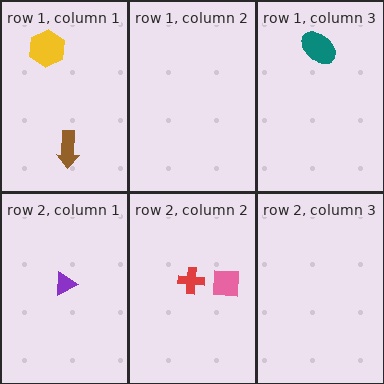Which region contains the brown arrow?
The row 1, column 1 region.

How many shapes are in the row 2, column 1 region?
1.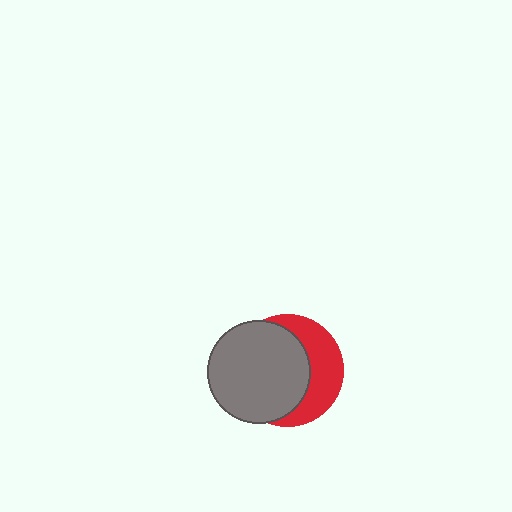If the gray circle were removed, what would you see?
You would see the complete red circle.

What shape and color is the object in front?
The object in front is a gray circle.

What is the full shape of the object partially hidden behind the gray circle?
The partially hidden object is a red circle.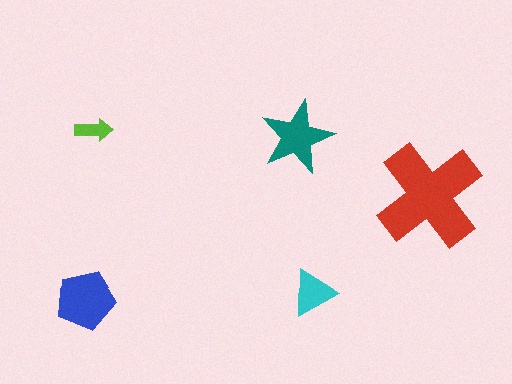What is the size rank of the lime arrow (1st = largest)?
5th.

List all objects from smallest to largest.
The lime arrow, the cyan triangle, the teal star, the blue pentagon, the red cross.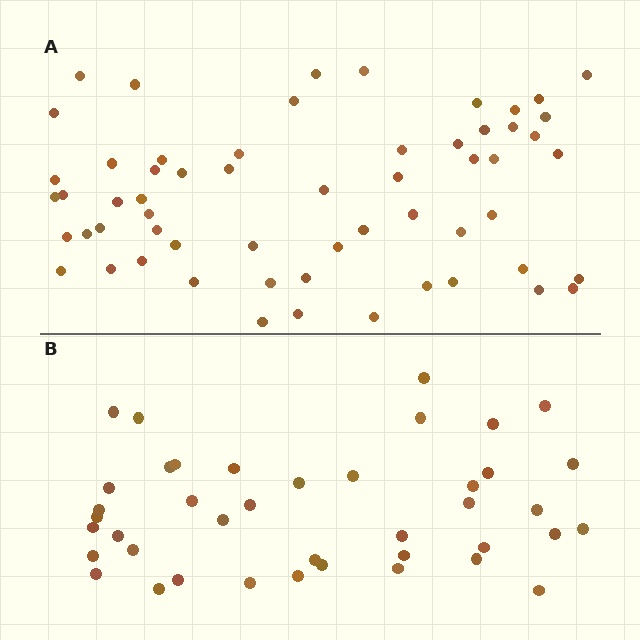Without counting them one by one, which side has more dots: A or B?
Region A (the top region) has more dots.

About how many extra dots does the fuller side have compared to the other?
Region A has approximately 20 more dots than region B.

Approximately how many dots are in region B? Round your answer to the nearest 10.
About 40 dots. (The exact count is 41, which rounds to 40.)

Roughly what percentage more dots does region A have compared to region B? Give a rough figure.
About 45% more.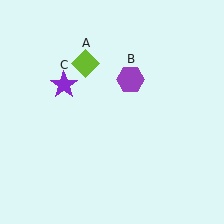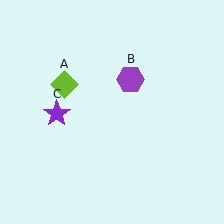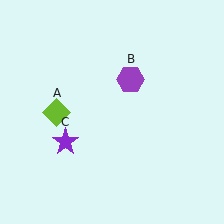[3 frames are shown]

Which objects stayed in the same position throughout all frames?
Purple hexagon (object B) remained stationary.